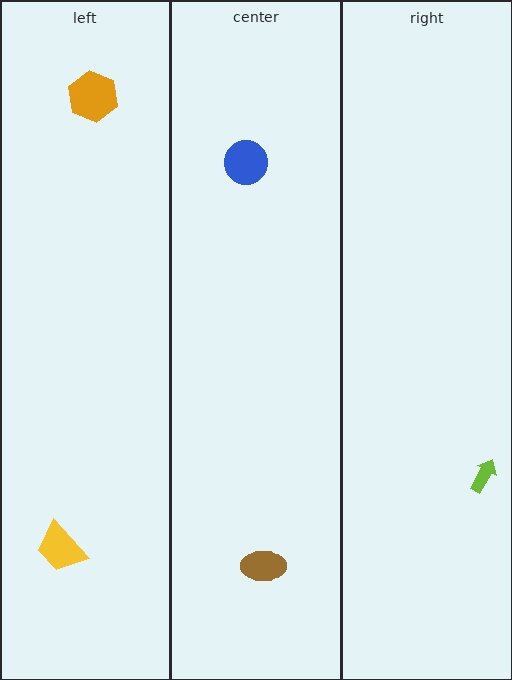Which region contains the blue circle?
The center region.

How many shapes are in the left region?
2.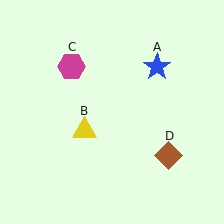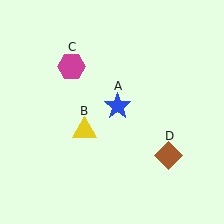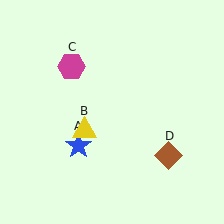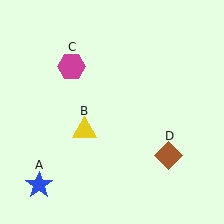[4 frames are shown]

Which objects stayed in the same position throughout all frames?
Yellow triangle (object B) and magenta hexagon (object C) and brown diamond (object D) remained stationary.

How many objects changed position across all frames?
1 object changed position: blue star (object A).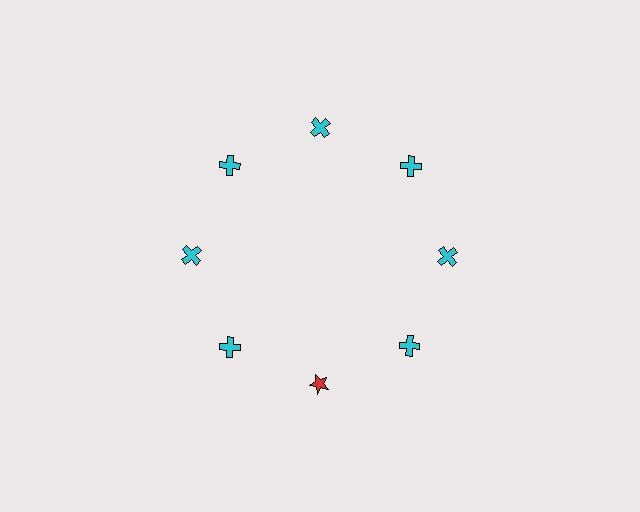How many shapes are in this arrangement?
There are 8 shapes arranged in a ring pattern.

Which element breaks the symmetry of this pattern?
The red star at roughly the 6 o'clock position breaks the symmetry. All other shapes are cyan crosses.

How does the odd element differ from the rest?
It differs in both color (red instead of cyan) and shape (star instead of cross).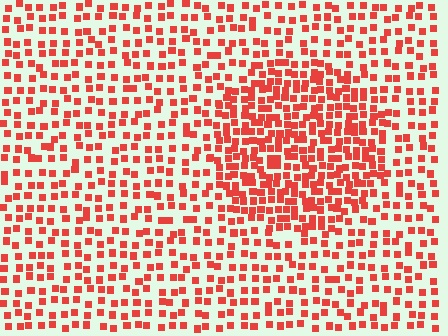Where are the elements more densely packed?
The elements are more densely packed inside the circle boundary.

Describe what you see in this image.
The image contains small red elements arranged at two different densities. A circle-shaped region is visible where the elements are more densely packed than the surrounding area.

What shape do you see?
I see a circle.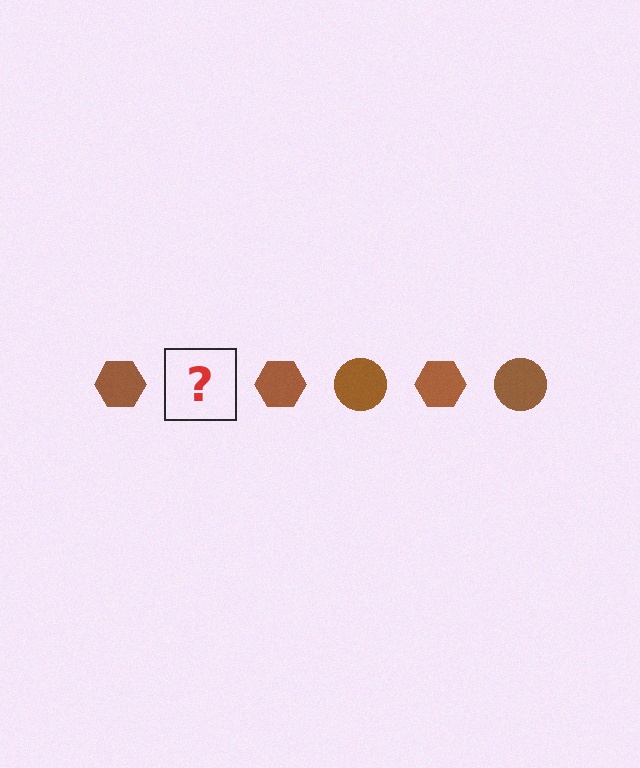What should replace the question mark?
The question mark should be replaced with a brown circle.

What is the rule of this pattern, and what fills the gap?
The rule is that the pattern cycles through hexagon, circle shapes in brown. The gap should be filled with a brown circle.